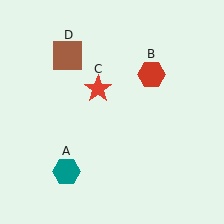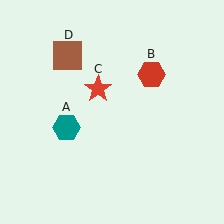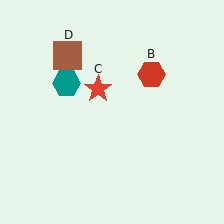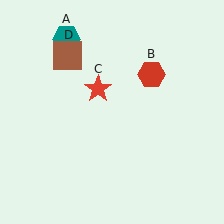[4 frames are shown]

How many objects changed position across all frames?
1 object changed position: teal hexagon (object A).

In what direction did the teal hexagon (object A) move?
The teal hexagon (object A) moved up.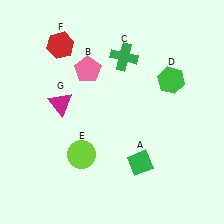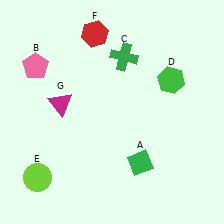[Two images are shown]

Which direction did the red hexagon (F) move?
The red hexagon (F) moved right.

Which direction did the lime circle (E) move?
The lime circle (E) moved left.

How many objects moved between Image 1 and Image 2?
3 objects moved between the two images.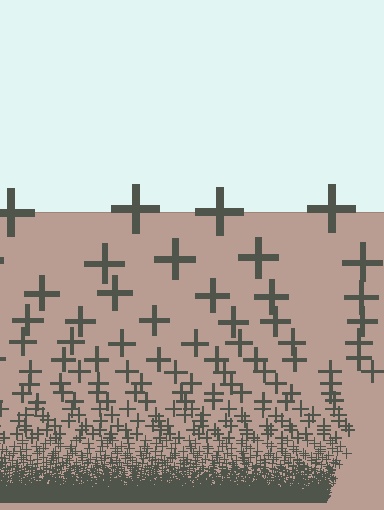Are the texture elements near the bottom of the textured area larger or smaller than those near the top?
Smaller. The gradient is inverted — elements near the bottom are smaller and denser.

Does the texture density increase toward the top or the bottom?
Density increases toward the bottom.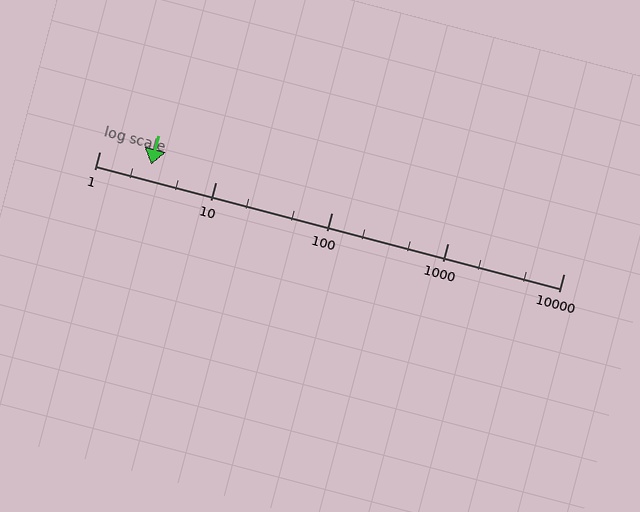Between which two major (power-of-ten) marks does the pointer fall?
The pointer is between 1 and 10.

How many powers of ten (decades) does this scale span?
The scale spans 4 decades, from 1 to 10000.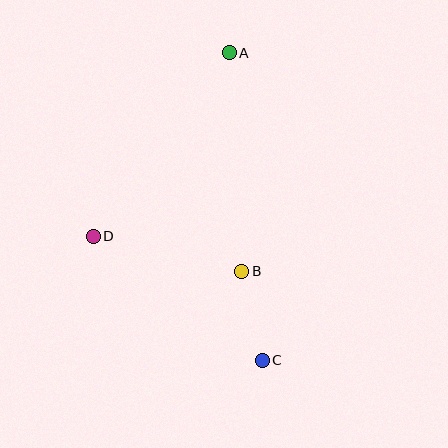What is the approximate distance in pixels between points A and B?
The distance between A and B is approximately 219 pixels.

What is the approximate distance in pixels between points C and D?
The distance between C and D is approximately 210 pixels.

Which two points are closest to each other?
Points B and C are closest to each other.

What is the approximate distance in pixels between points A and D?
The distance between A and D is approximately 229 pixels.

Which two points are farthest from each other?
Points A and C are farthest from each other.